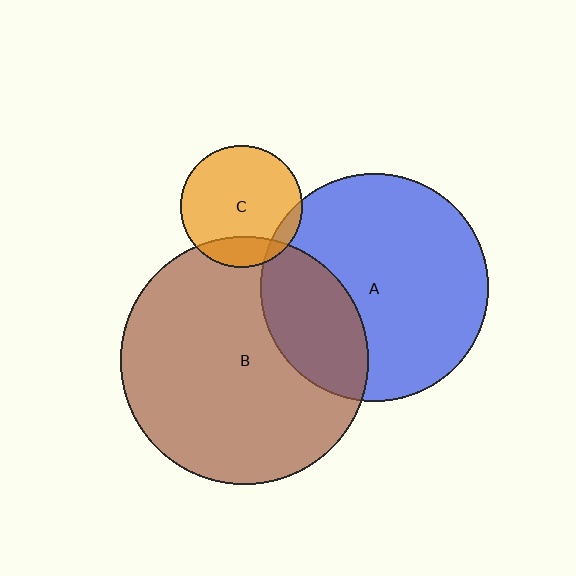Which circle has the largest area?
Circle B (brown).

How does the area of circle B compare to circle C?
Approximately 4.1 times.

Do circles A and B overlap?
Yes.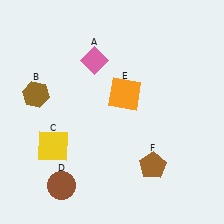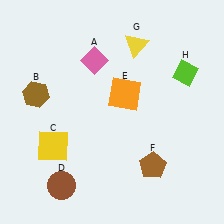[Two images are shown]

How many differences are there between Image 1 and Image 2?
There are 2 differences between the two images.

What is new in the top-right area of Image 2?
A lime diamond (H) was added in the top-right area of Image 2.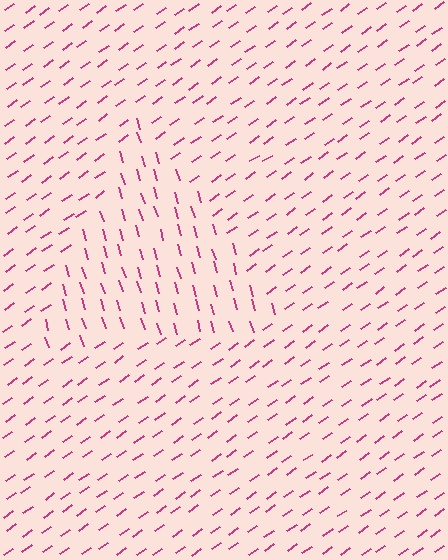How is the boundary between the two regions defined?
The boundary is defined purely by a change in line orientation (approximately 72 degrees difference). All lines are the same color and thickness.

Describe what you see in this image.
The image is filled with small magenta line segments. A triangle region in the image has lines oriented differently from the surrounding lines, creating a visible texture boundary.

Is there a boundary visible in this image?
Yes, there is a texture boundary formed by a change in line orientation.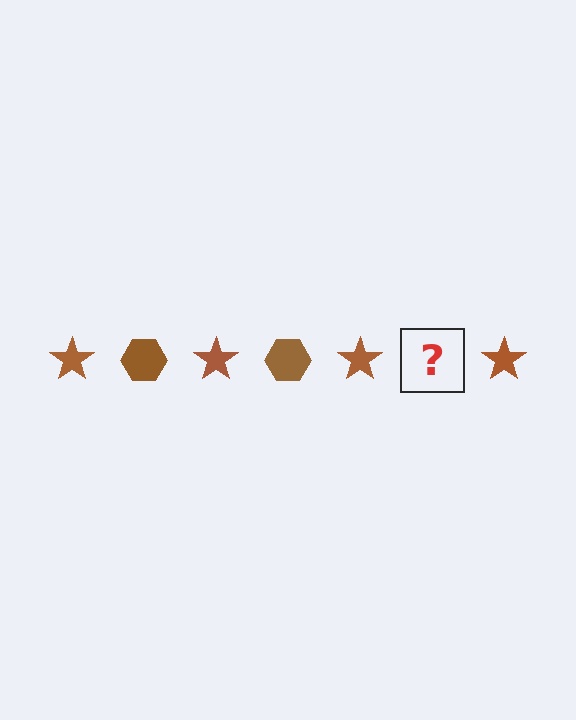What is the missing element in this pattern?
The missing element is a brown hexagon.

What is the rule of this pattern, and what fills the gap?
The rule is that the pattern cycles through star, hexagon shapes in brown. The gap should be filled with a brown hexagon.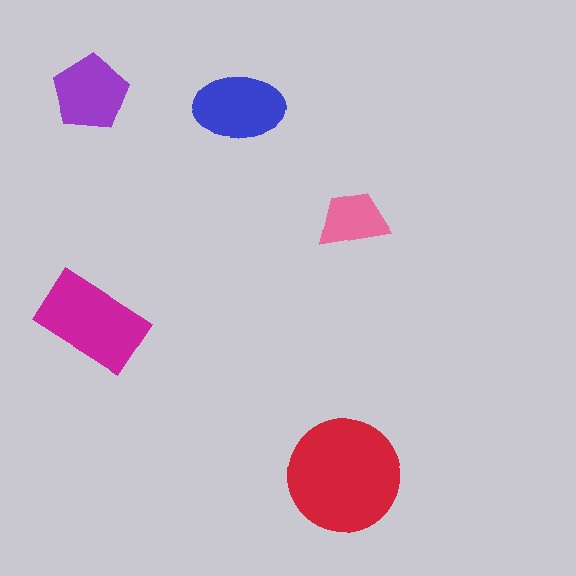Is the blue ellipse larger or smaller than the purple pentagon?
Larger.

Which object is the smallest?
The pink trapezoid.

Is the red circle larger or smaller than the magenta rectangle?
Larger.